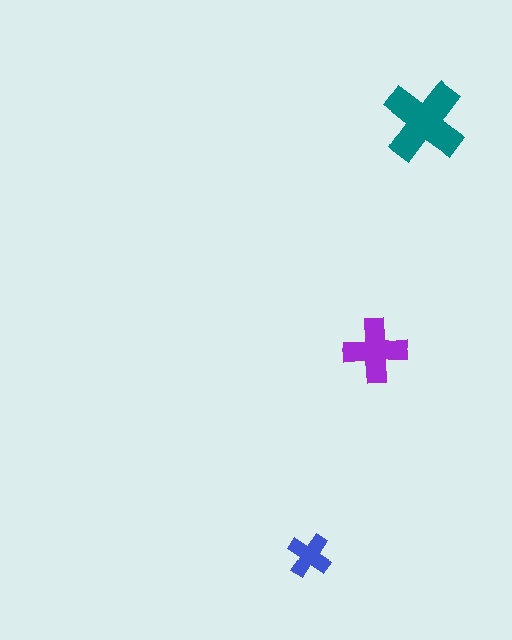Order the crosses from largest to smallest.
the teal one, the purple one, the blue one.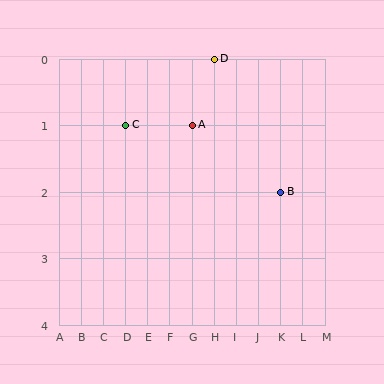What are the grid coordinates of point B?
Point B is at grid coordinates (K, 2).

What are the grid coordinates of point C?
Point C is at grid coordinates (D, 1).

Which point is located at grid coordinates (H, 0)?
Point D is at (H, 0).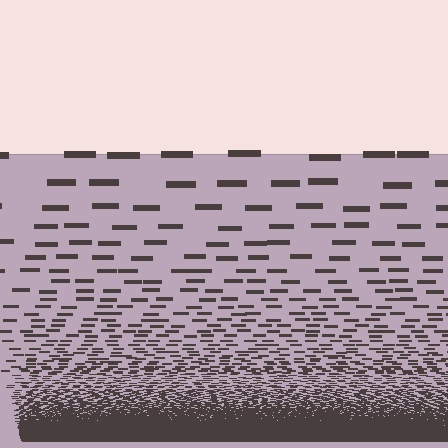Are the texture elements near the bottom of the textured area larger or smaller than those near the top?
Smaller. The gradient is inverted — elements near the bottom are smaller and denser.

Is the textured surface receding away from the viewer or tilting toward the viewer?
The surface appears to tilt toward the viewer. Texture elements get larger and sparser toward the top.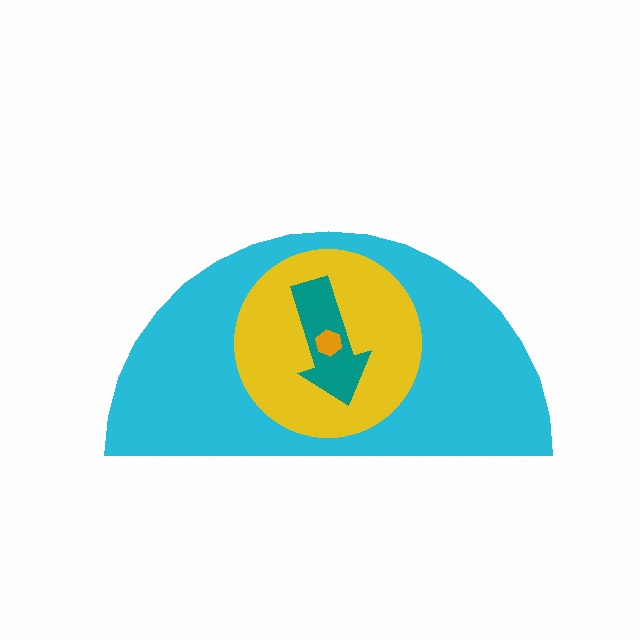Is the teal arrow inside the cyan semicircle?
Yes.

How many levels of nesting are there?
4.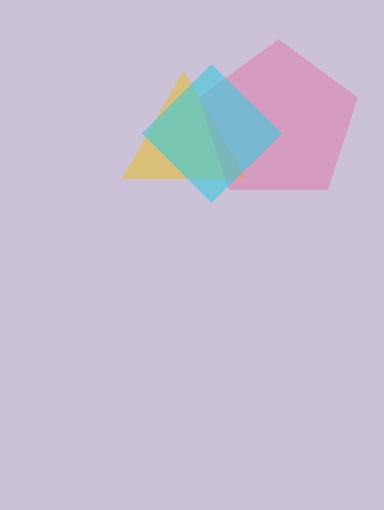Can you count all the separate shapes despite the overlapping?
Yes, there are 3 separate shapes.